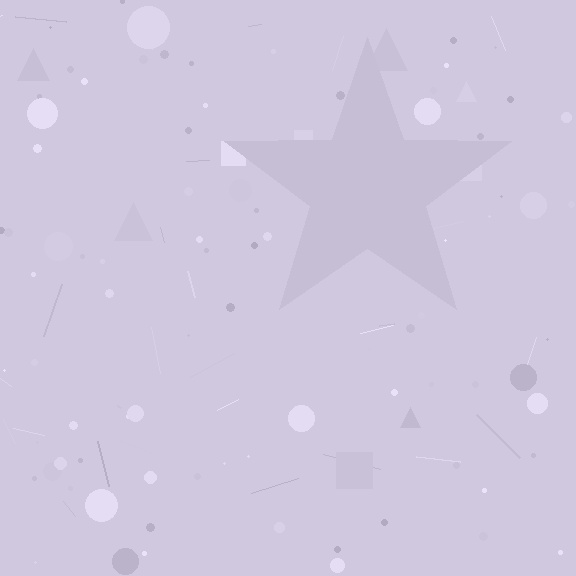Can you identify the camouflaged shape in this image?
The camouflaged shape is a star.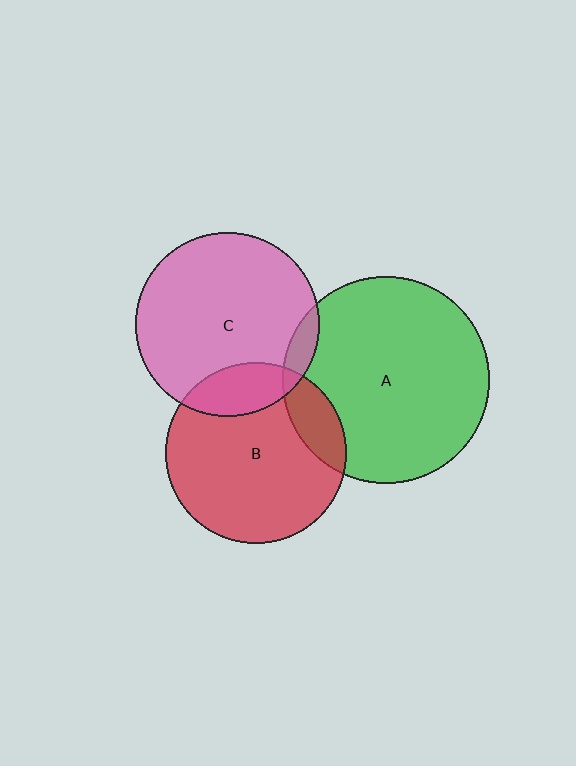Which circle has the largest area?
Circle A (green).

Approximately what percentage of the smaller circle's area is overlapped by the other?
Approximately 15%.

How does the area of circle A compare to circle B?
Approximately 1.3 times.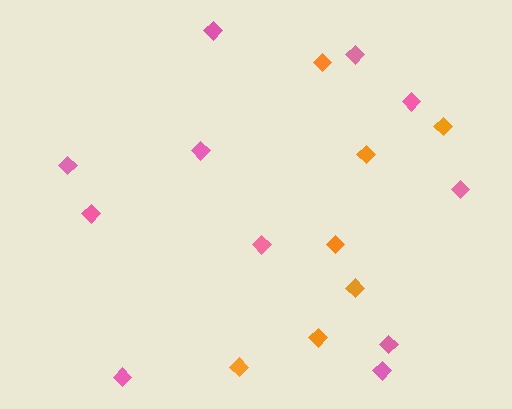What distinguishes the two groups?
There are 2 groups: one group of orange diamonds (7) and one group of pink diamonds (11).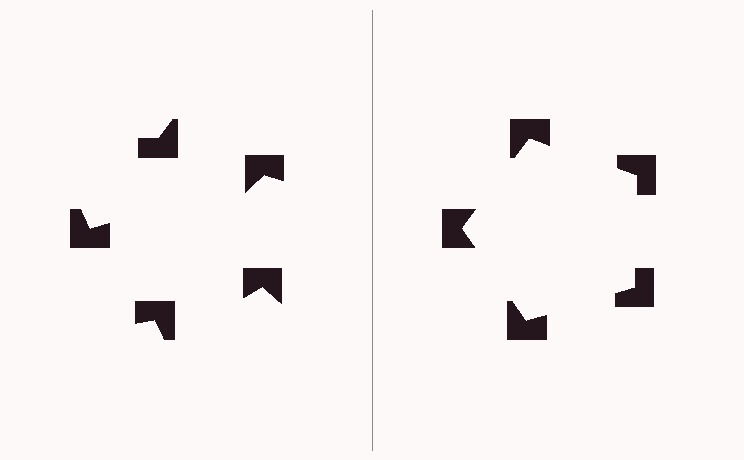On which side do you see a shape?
An illusory pentagon appears on the right side. On the left side the wedge cuts are rotated, so no coherent shape forms.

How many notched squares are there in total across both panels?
10 — 5 on each side.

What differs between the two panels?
The notched squares are positioned identically on both sides; only the wedge orientations differ. On the right they align to a pentagon; on the left they are misaligned.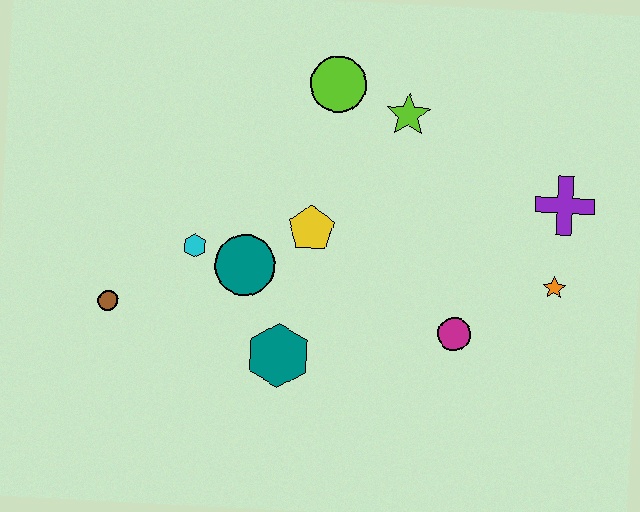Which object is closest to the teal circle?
The cyan hexagon is closest to the teal circle.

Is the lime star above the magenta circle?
Yes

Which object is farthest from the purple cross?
The brown circle is farthest from the purple cross.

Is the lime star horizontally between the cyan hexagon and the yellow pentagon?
No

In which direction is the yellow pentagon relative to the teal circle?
The yellow pentagon is to the right of the teal circle.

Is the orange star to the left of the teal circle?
No